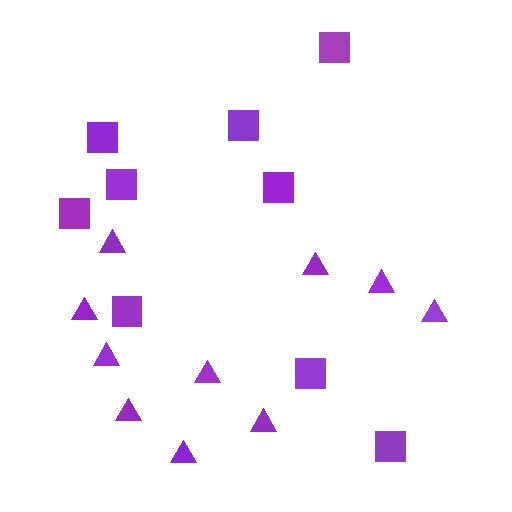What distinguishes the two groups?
There are 2 groups: one group of squares (9) and one group of triangles (10).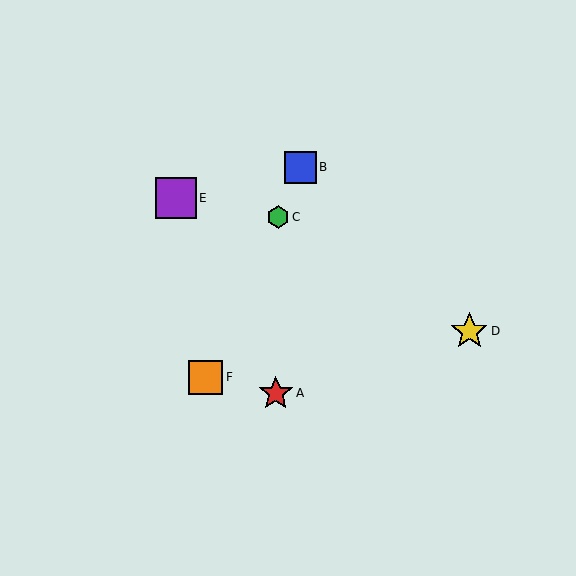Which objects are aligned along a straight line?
Objects B, C, F are aligned along a straight line.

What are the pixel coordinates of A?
Object A is at (276, 393).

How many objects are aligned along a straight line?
3 objects (B, C, F) are aligned along a straight line.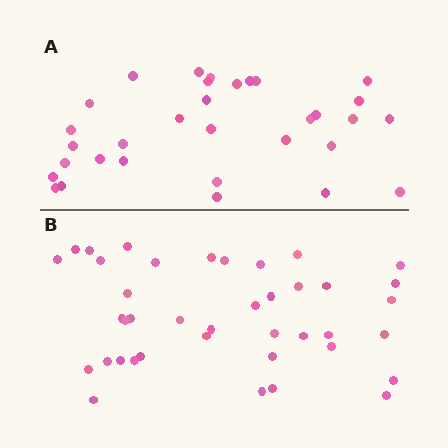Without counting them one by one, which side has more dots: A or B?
Region B (the bottom region) has more dots.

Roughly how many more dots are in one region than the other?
Region B has roughly 8 or so more dots than region A.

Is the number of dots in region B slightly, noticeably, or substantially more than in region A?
Region B has noticeably more, but not dramatically so. The ratio is roughly 1.2 to 1.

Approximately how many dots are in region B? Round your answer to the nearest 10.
About 40 dots.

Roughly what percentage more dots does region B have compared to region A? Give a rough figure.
About 25% more.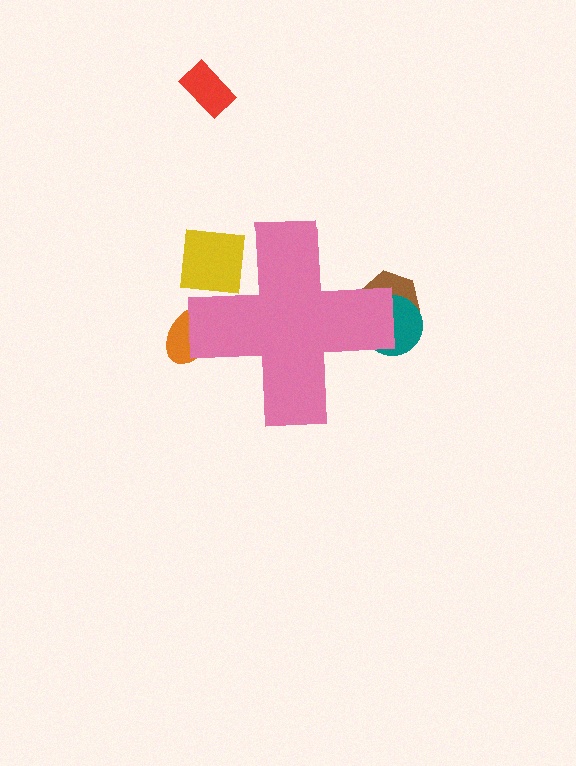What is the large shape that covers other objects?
A pink cross.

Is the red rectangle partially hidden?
No, the red rectangle is fully visible.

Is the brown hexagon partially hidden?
Yes, the brown hexagon is partially hidden behind the pink cross.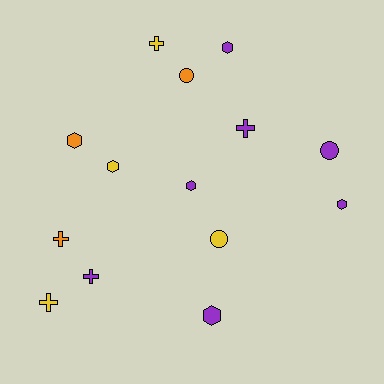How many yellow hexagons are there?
There is 1 yellow hexagon.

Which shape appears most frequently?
Hexagon, with 6 objects.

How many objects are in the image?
There are 14 objects.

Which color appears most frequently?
Purple, with 7 objects.